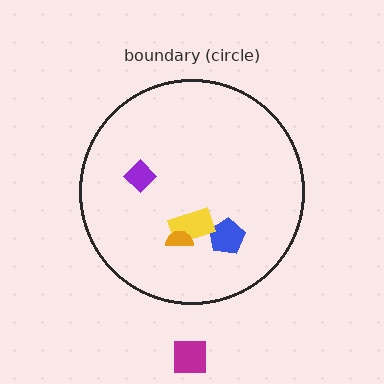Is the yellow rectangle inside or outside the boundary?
Inside.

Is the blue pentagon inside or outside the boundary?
Inside.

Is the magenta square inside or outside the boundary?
Outside.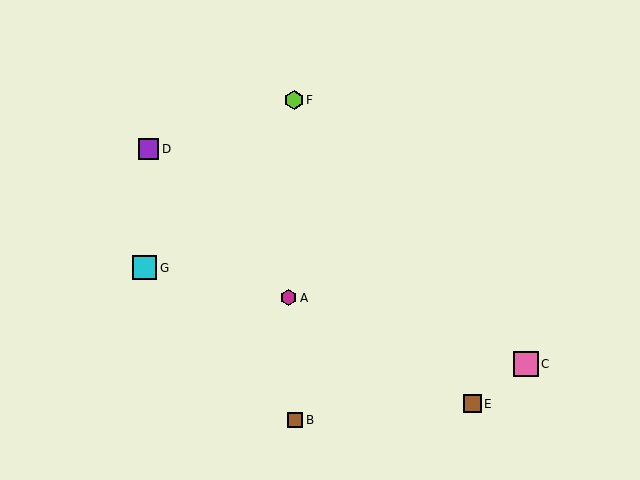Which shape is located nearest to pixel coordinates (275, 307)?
The magenta hexagon (labeled A) at (289, 298) is nearest to that location.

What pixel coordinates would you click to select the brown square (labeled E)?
Click at (472, 404) to select the brown square E.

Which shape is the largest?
The pink square (labeled C) is the largest.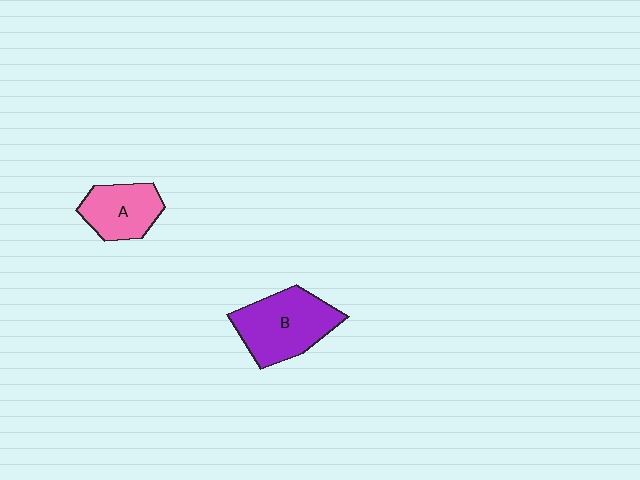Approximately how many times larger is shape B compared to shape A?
Approximately 1.5 times.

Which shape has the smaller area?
Shape A (pink).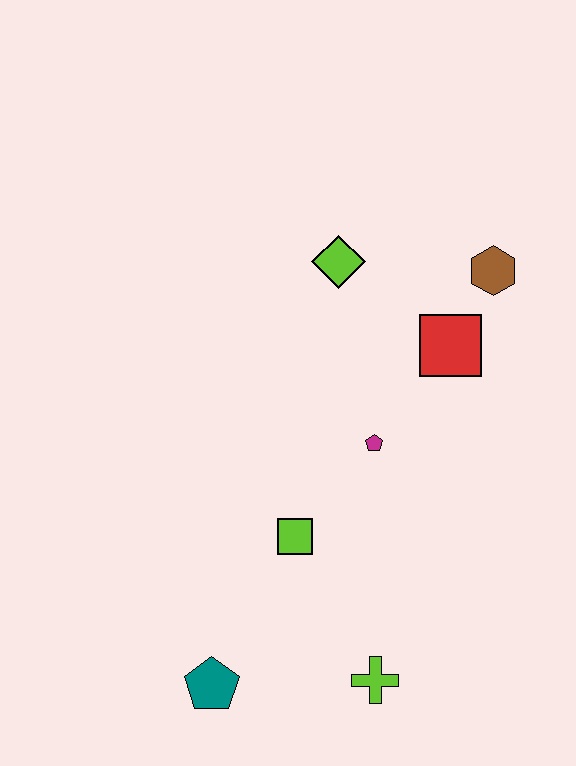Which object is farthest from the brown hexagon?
The teal pentagon is farthest from the brown hexagon.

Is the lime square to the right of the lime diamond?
No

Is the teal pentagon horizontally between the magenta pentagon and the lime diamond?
No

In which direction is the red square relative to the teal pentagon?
The red square is above the teal pentagon.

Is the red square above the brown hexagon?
No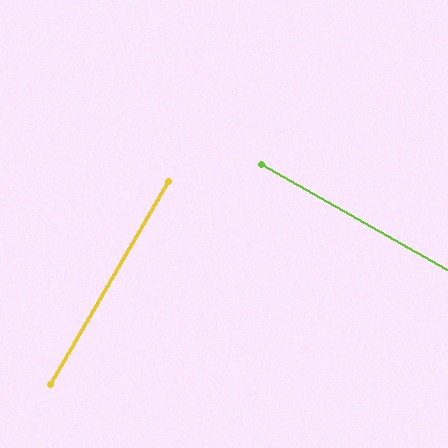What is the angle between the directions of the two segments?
Approximately 90 degrees.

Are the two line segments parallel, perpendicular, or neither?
Perpendicular — they meet at approximately 90°.